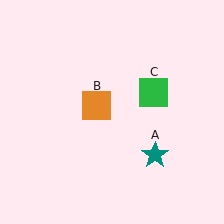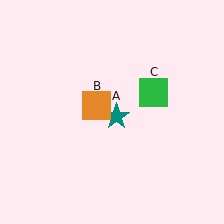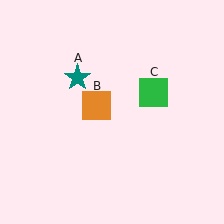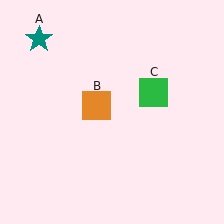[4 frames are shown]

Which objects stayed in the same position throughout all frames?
Orange square (object B) and green square (object C) remained stationary.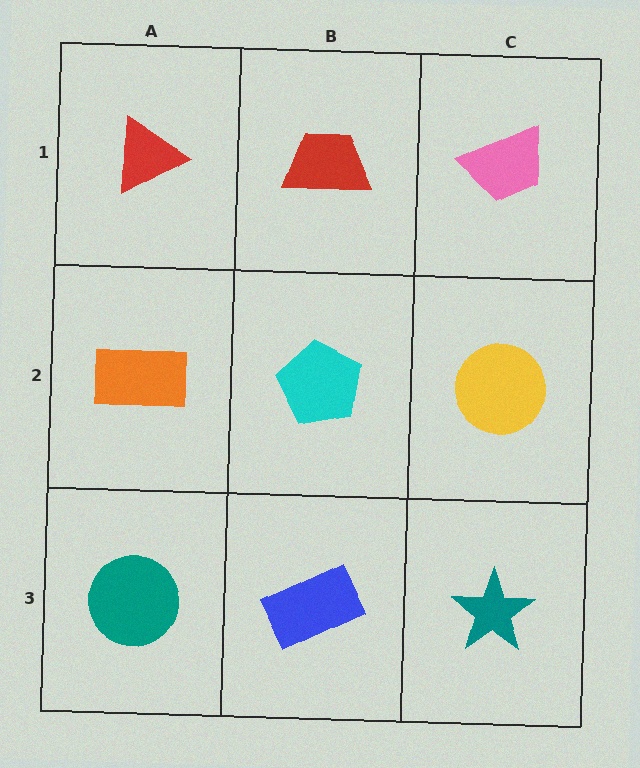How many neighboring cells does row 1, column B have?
3.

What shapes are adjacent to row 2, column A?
A red triangle (row 1, column A), a teal circle (row 3, column A), a cyan pentagon (row 2, column B).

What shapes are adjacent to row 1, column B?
A cyan pentagon (row 2, column B), a red triangle (row 1, column A), a pink trapezoid (row 1, column C).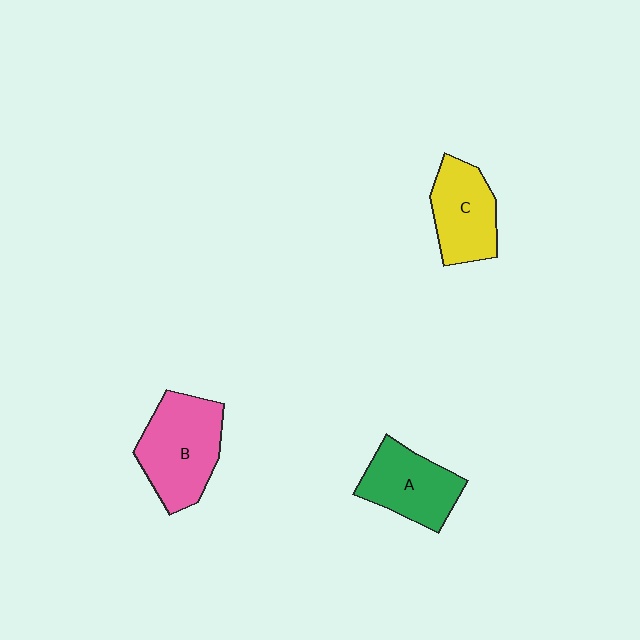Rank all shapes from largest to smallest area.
From largest to smallest: B (pink), A (green), C (yellow).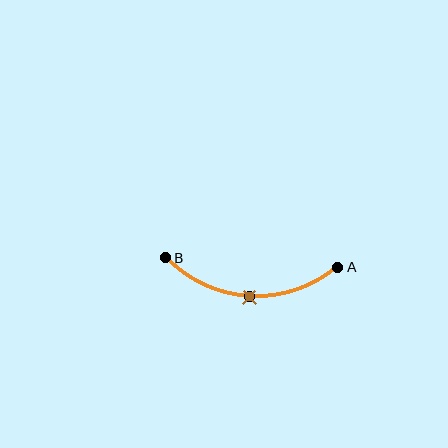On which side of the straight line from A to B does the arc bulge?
The arc bulges below the straight line connecting A and B.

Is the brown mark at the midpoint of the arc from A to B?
Yes. The brown mark lies on the arc at equal arc-length from both A and B — it is the arc midpoint.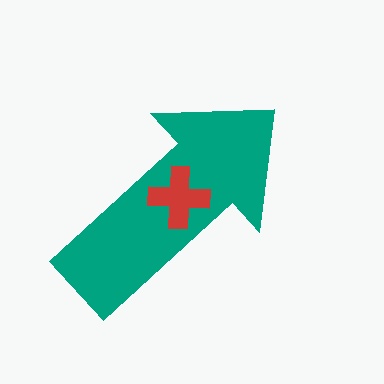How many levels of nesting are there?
2.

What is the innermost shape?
The red cross.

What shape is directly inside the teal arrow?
The red cross.